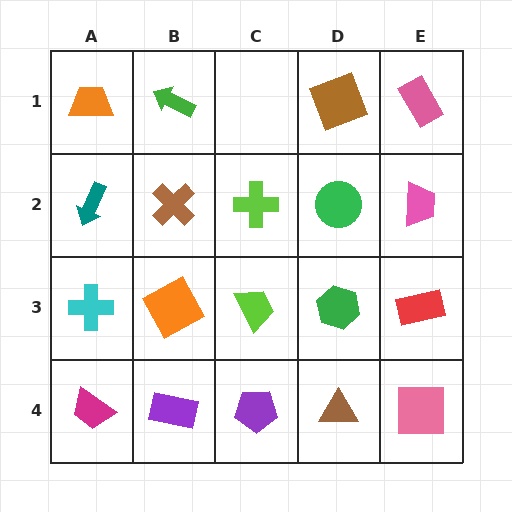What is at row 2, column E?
A pink trapezoid.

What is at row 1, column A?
An orange trapezoid.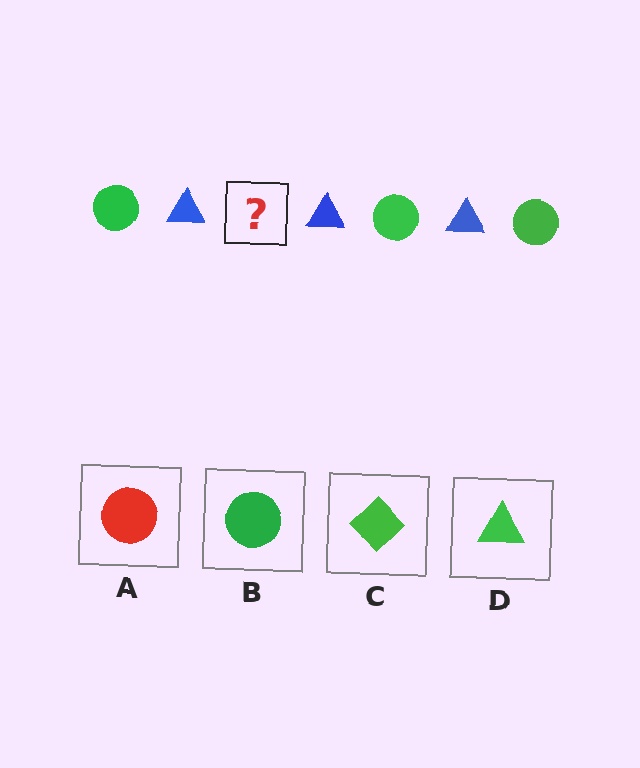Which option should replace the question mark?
Option B.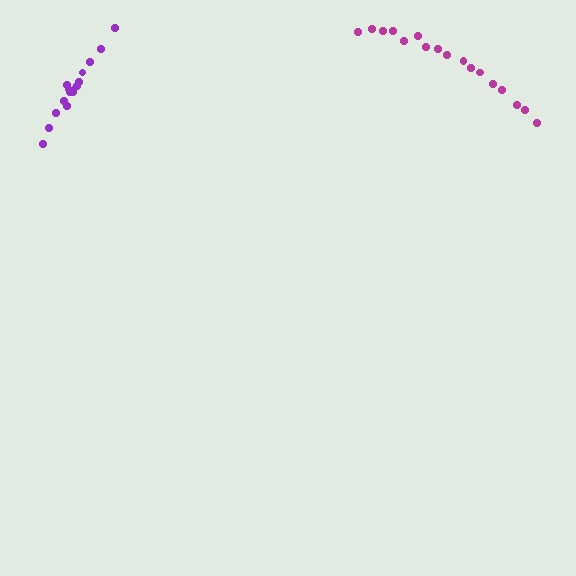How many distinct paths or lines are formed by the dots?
There are 2 distinct paths.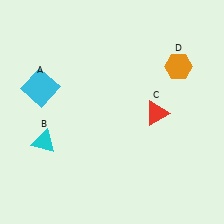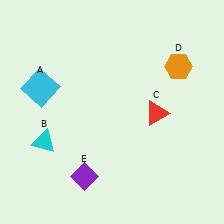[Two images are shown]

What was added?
A purple diamond (E) was added in Image 2.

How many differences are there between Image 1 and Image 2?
There is 1 difference between the two images.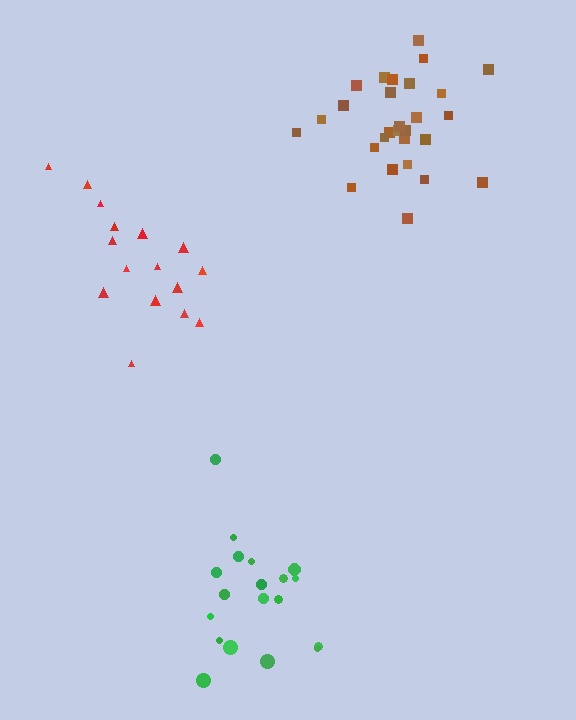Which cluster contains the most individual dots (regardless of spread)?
Brown (28).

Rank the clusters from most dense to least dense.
brown, red, green.